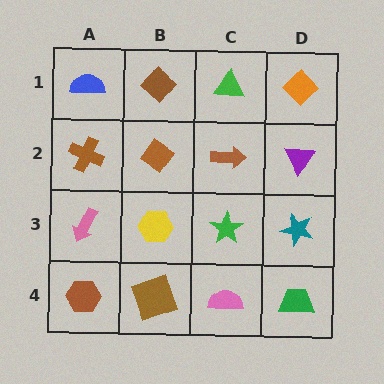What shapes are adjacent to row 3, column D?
A purple triangle (row 2, column D), a green trapezoid (row 4, column D), a green star (row 3, column C).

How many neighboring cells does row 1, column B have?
3.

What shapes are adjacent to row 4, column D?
A teal star (row 3, column D), a pink semicircle (row 4, column C).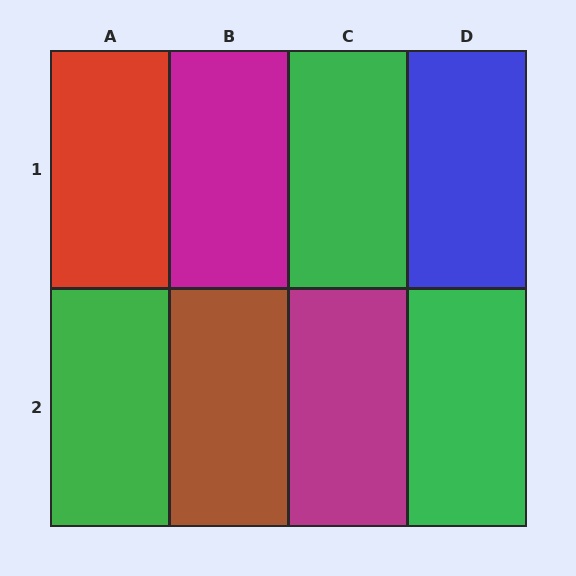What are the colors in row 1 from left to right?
Red, magenta, green, blue.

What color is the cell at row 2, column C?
Magenta.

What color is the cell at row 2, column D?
Green.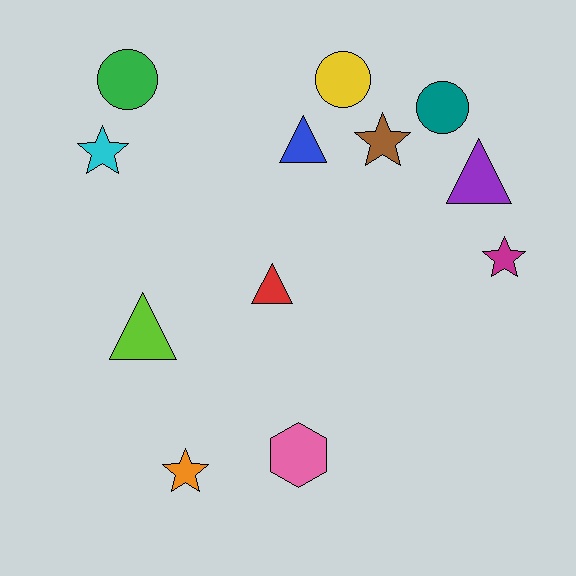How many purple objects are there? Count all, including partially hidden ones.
There is 1 purple object.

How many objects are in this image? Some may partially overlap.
There are 12 objects.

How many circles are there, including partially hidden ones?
There are 3 circles.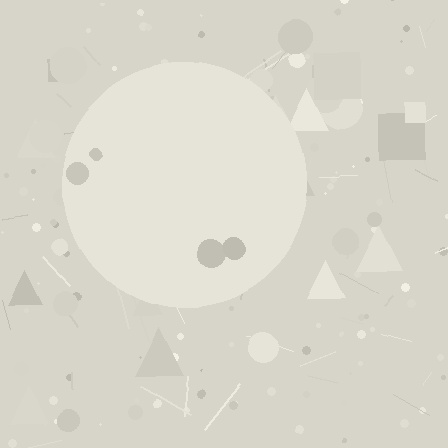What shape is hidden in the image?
A circle is hidden in the image.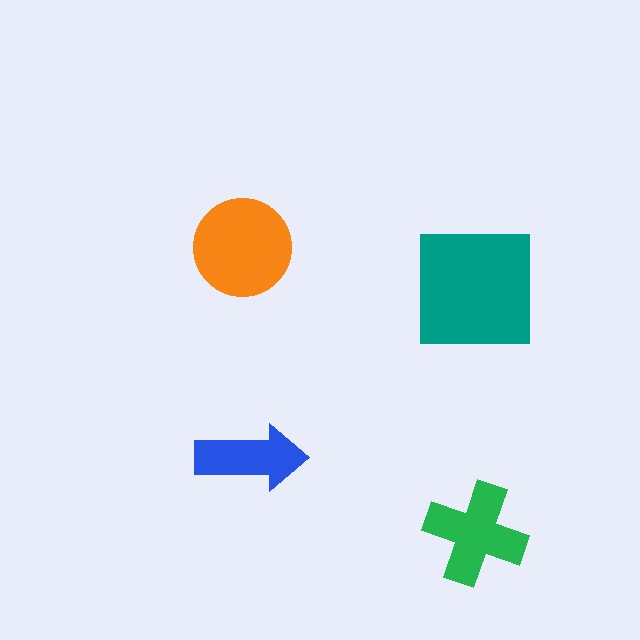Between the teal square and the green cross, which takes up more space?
The teal square.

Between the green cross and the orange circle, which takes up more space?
The orange circle.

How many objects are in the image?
There are 4 objects in the image.